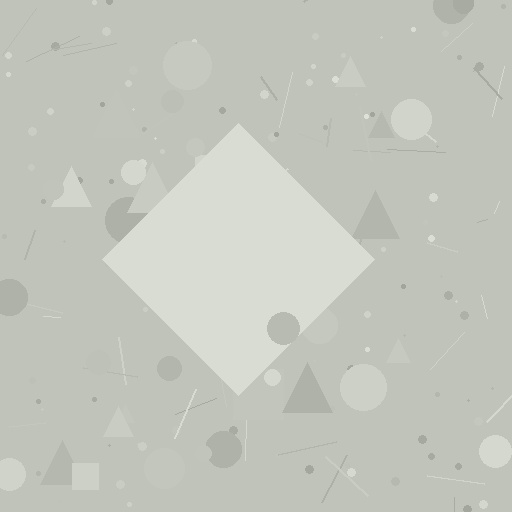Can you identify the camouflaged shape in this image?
The camouflaged shape is a diamond.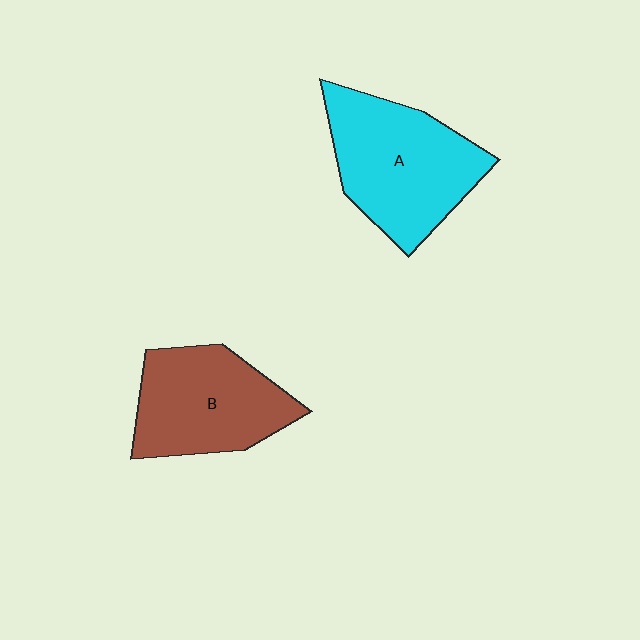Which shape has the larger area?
Shape A (cyan).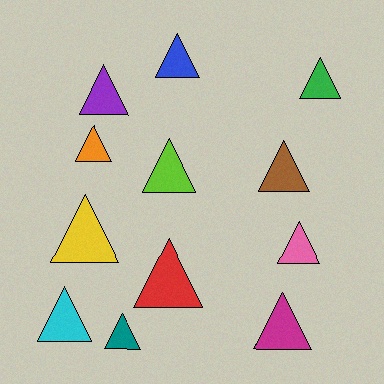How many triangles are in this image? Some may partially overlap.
There are 12 triangles.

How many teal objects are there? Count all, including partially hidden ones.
There is 1 teal object.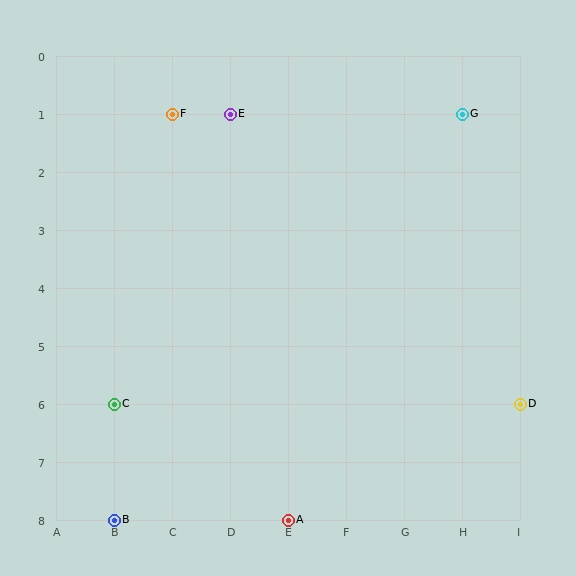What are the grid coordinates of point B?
Point B is at grid coordinates (B, 8).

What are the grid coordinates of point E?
Point E is at grid coordinates (D, 1).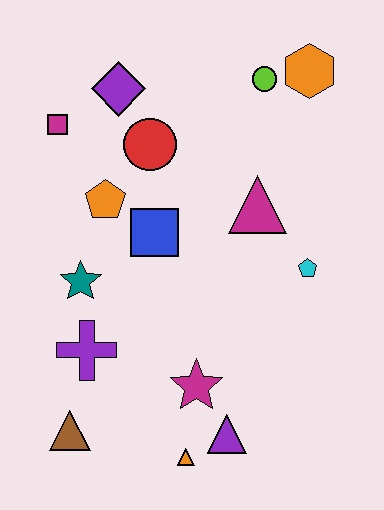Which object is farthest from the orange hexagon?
The brown triangle is farthest from the orange hexagon.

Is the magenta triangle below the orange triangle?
No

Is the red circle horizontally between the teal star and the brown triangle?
No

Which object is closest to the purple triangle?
The orange triangle is closest to the purple triangle.